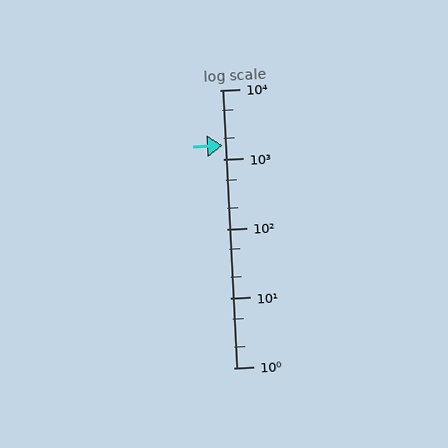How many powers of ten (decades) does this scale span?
The scale spans 4 decades, from 1 to 10000.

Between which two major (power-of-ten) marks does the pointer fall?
The pointer is between 1000 and 10000.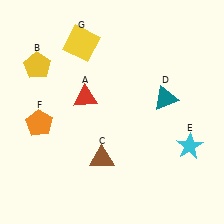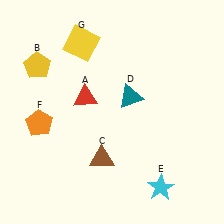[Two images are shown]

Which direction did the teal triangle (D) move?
The teal triangle (D) moved left.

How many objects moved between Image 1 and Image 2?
2 objects moved between the two images.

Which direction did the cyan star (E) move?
The cyan star (E) moved down.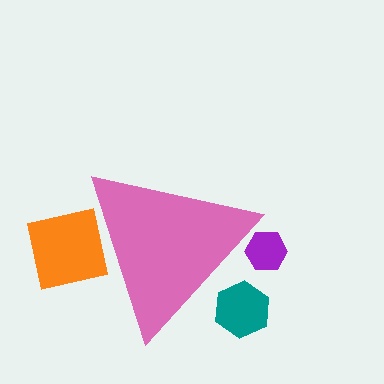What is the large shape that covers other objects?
A pink triangle.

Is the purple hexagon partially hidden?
Yes, the purple hexagon is partially hidden behind the pink triangle.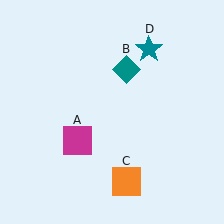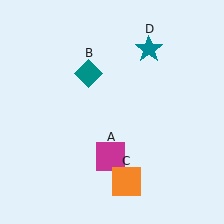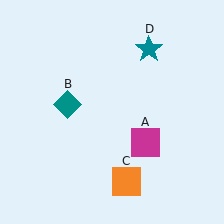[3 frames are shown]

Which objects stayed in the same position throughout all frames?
Orange square (object C) and teal star (object D) remained stationary.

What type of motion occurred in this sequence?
The magenta square (object A), teal diamond (object B) rotated counterclockwise around the center of the scene.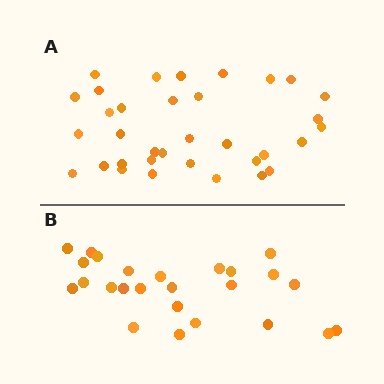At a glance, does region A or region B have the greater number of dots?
Region A (the top region) has more dots.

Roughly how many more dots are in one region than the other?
Region A has roughly 8 or so more dots than region B.